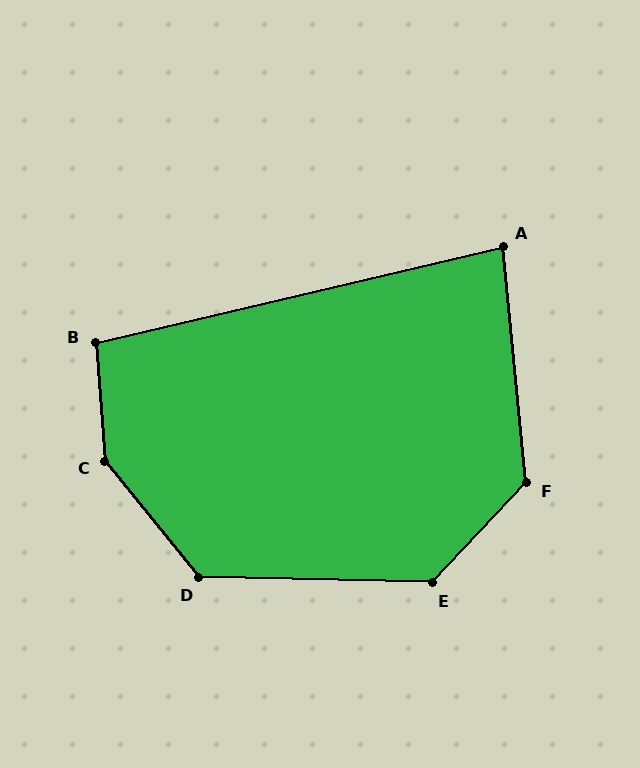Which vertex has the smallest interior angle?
A, at approximately 83 degrees.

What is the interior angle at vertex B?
Approximately 98 degrees (obtuse).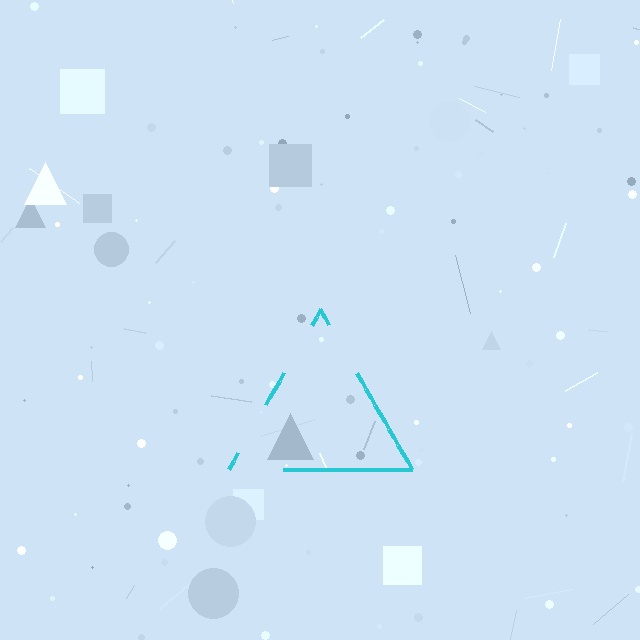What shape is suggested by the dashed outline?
The dashed outline suggests a triangle.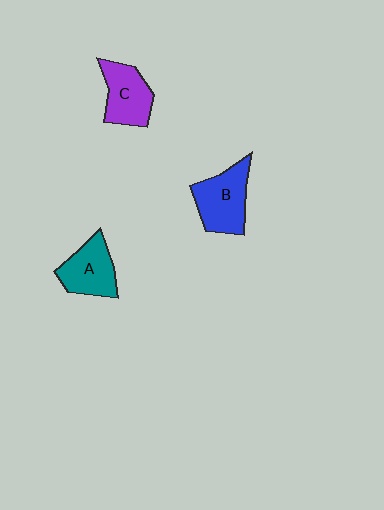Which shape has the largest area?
Shape B (blue).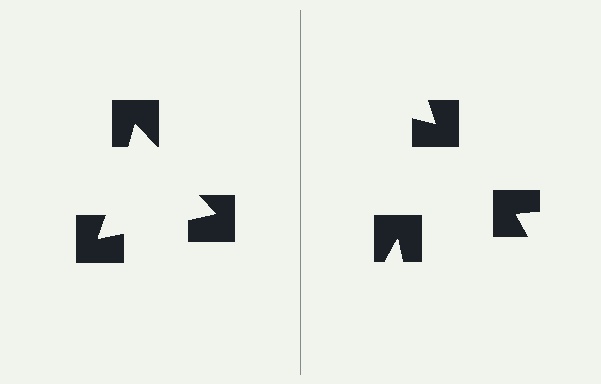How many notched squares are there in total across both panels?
6 — 3 on each side.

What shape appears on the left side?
An illusory triangle.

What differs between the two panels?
The notched squares are positioned identically on both sides; only the wedge orientations differ. On the left they align to a triangle; on the right they are misaligned.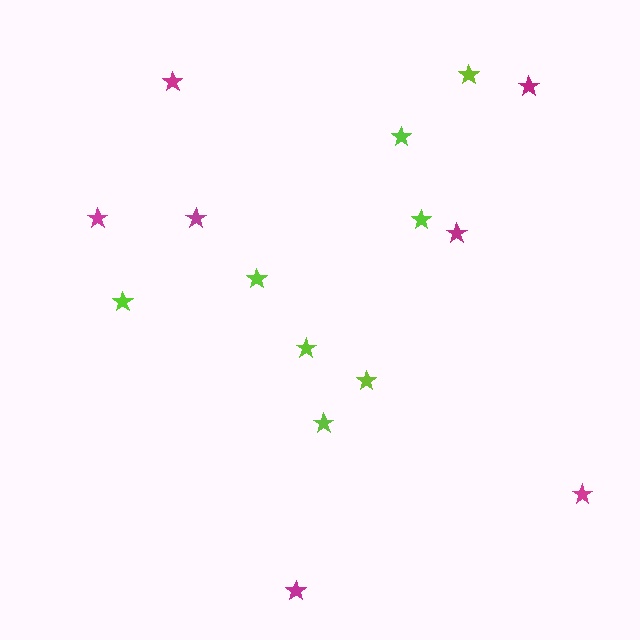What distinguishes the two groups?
There are 2 groups: one group of lime stars (8) and one group of magenta stars (7).